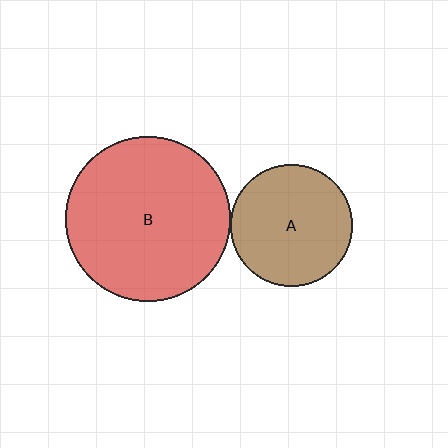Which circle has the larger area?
Circle B (red).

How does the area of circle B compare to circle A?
Approximately 1.8 times.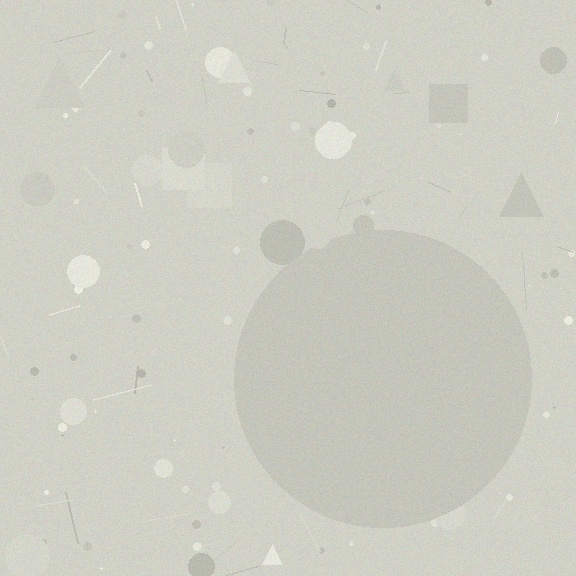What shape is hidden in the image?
A circle is hidden in the image.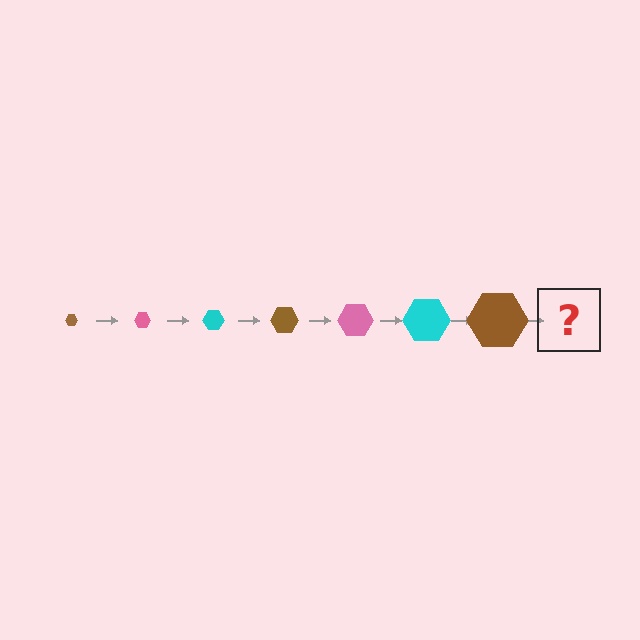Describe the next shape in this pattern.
It should be a pink hexagon, larger than the previous one.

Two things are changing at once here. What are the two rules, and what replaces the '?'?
The two rules are that the hexagon grows larger each step and the color cycles through brown, pink, and cyan. The '?' should be a pink hexagon, larger than the previous one.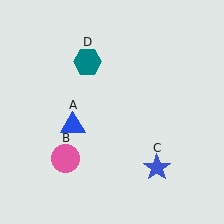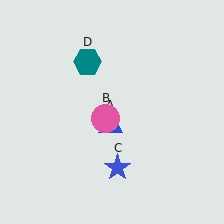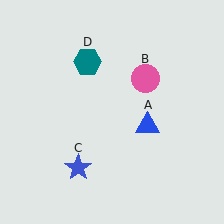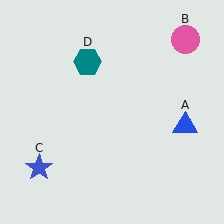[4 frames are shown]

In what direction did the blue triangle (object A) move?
The blue triangle (object A) moved right.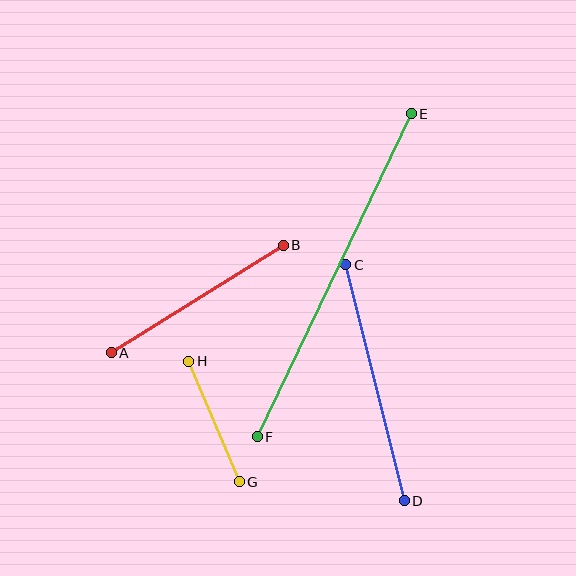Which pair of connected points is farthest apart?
Points E and F are farthest apart.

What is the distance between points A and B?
The distance is approximately 203 pixels.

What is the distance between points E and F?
The distance is approximately 358 pixels.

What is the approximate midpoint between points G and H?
The midpoint is at approximately (214, 422) pixels.